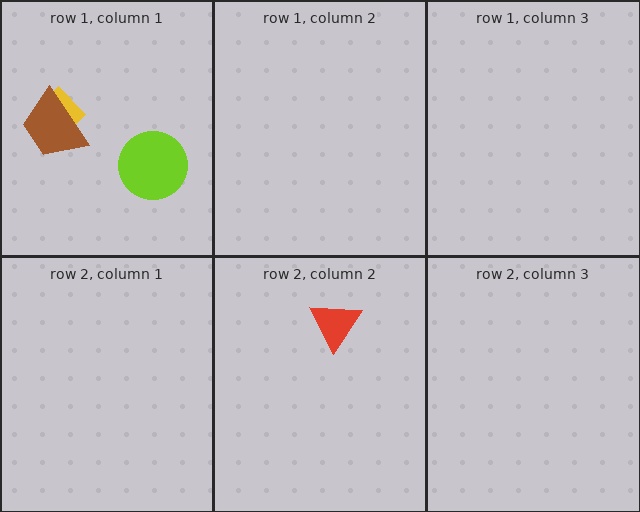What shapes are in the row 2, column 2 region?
The red triangle.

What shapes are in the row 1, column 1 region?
The yellow diamond, the brown trapezoid, the lime circle.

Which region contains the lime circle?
The row 1, column 1 region.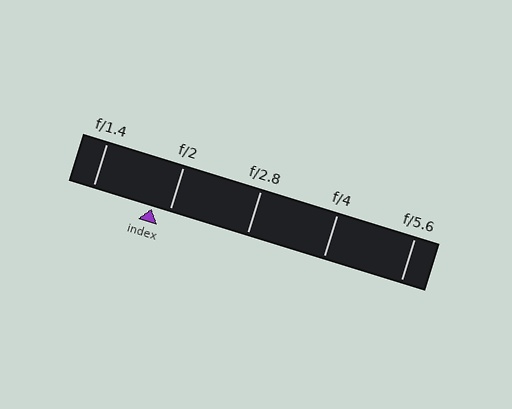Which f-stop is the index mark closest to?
The index mark is closest to f/2.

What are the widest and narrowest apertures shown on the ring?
The widest aperture shown is f/1.4 and the narrowest is f/5.6.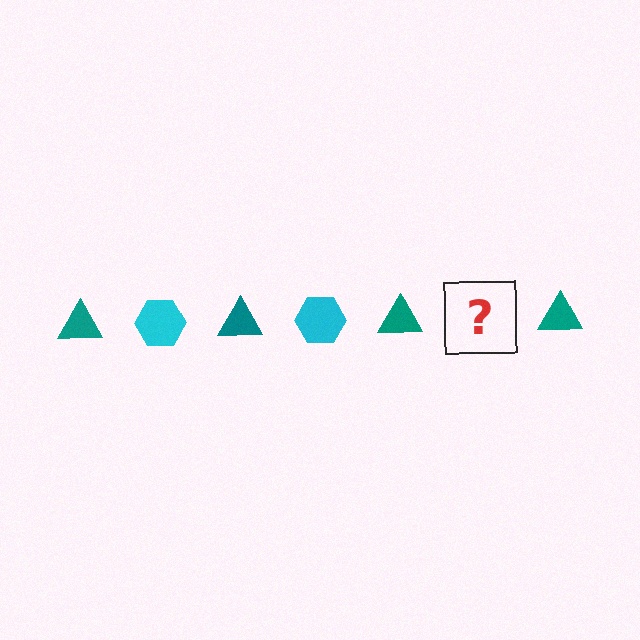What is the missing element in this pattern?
The missing element is a cyan hexagon.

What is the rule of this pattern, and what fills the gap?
The rule is that the pattern alternates between teal triangle and cyan hexagon. The gap should be filled with a cyan hexagon.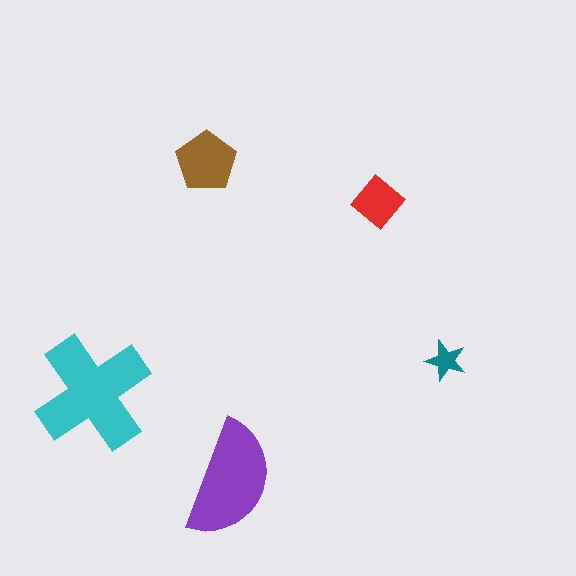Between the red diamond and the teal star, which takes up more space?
The red diamond.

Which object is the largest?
The cyan cross.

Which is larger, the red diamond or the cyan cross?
The cyan cross.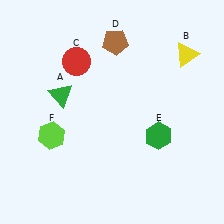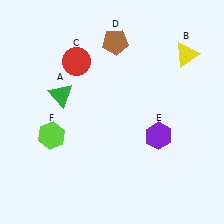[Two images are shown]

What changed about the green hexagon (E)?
In Image 1, E is green. In Image 2, it changed to purple.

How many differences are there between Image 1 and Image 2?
There is 1 difference between the two images.